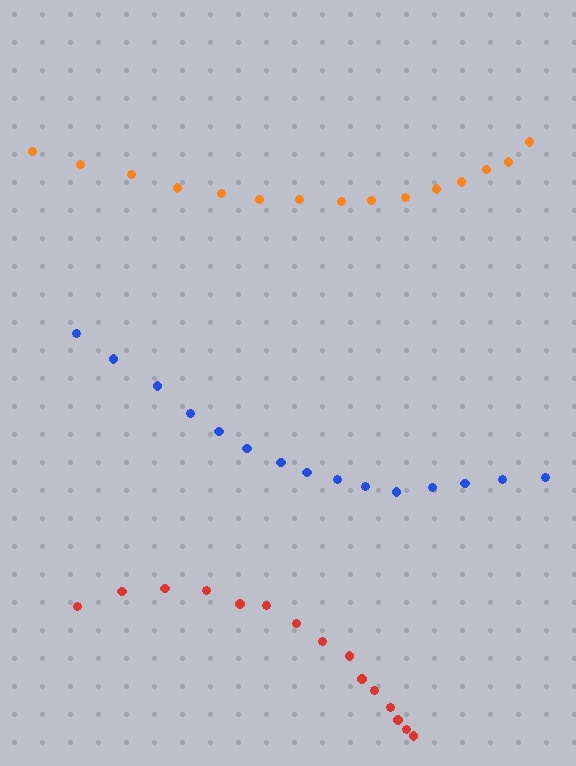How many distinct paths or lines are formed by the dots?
There are 3 distinct paths.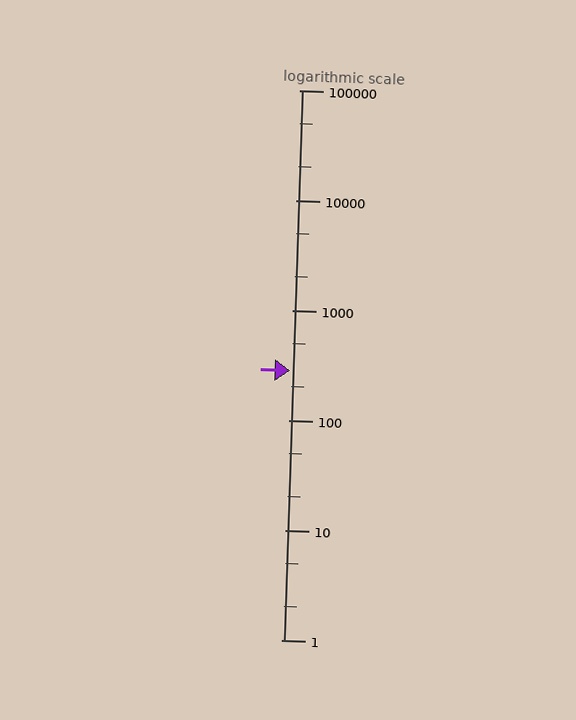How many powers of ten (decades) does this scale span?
The scale spans 5 decades, from 1 to 100000.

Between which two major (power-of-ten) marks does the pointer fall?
The pointer is between 100 and 1000.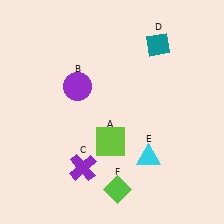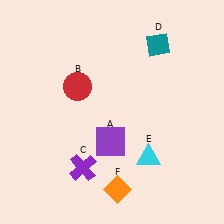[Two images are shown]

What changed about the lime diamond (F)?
In Image 1, F is lime. In Image 2, it changed to orange.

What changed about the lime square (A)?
In Image 1, A is lime. In Image 2, it changed to purple.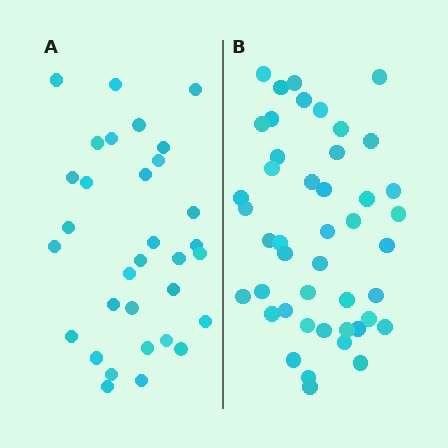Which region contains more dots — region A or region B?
Region B (the right region) has more dots.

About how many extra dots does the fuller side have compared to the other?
Region B has approximately 15 more dots than region A.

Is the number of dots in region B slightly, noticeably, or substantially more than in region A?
Region B has noticeably more, but not dramatically so. The ratio is roughly 1.4 to 1.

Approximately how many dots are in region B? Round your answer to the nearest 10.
About 40 dots. (The exact count is 45, which rounds to 40.)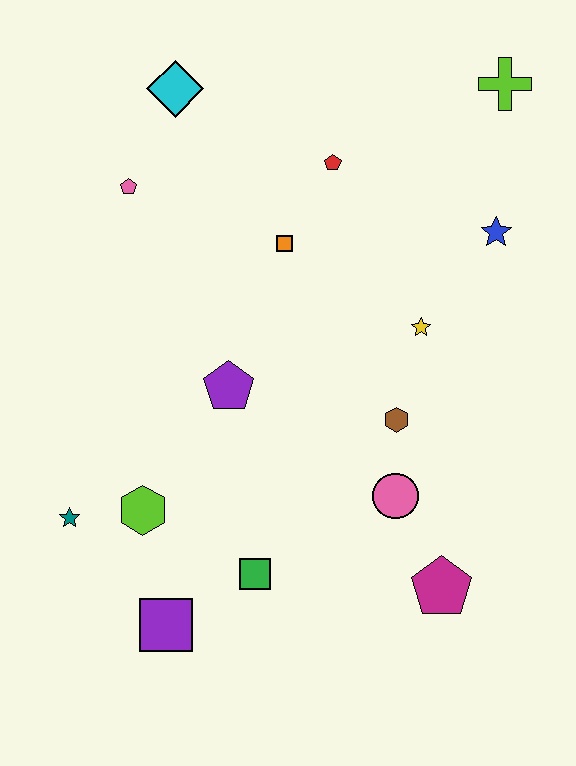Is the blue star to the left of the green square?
No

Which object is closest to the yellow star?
The brown hexagon is closest to the yellow star.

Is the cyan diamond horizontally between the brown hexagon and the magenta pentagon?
No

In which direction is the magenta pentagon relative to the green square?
The magenta pentagon is to the right of the green square.